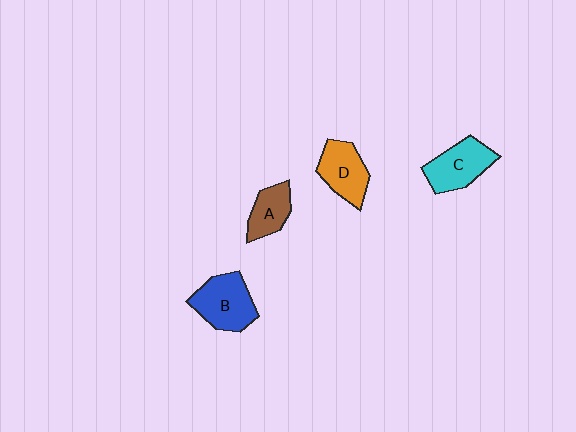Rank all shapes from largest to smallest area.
From largest to smallest: B (blue), C (cyan), D (orange), A (brown).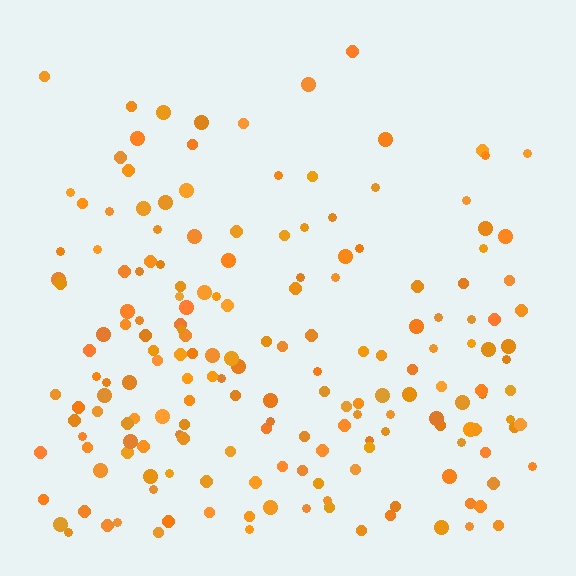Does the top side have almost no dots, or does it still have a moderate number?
Still a moderate number, just noticeably fewer than the bottom.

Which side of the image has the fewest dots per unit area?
The top.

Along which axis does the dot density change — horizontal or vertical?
Vertical.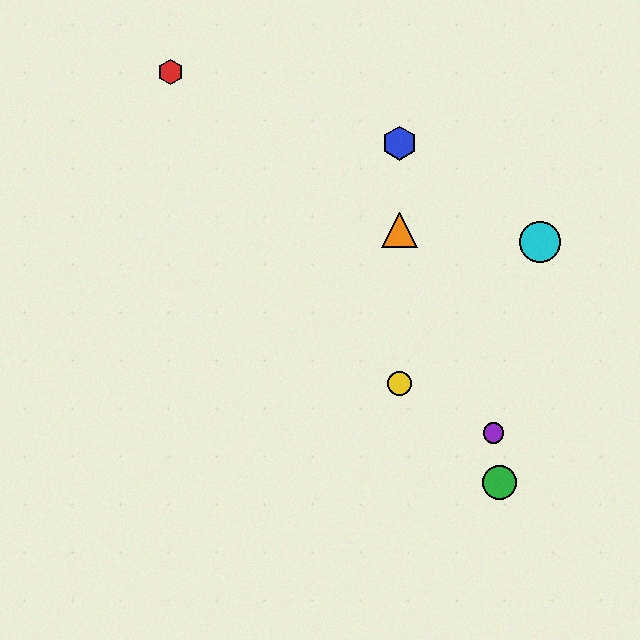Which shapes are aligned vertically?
The blue hexagon, the yellow circle, the orange triangle are aligned vertically.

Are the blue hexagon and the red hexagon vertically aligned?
No, the blue hexagon is at x≈399 and the red hexagon is at x≈170.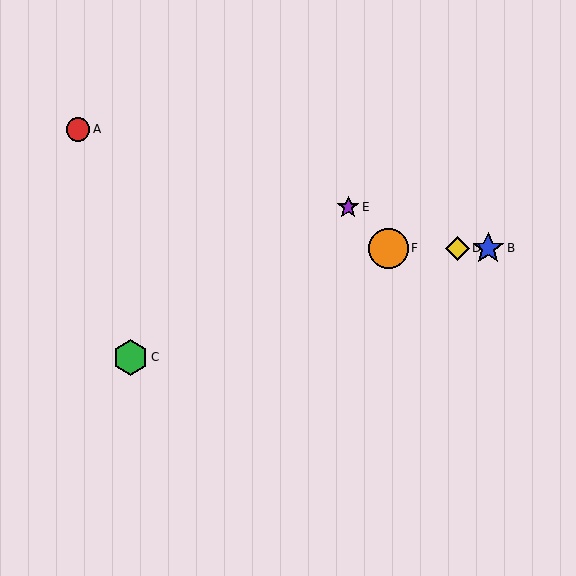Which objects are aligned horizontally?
Objects B, D, F are aligned horizontally.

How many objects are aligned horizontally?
3 objects (B, D, F) are aligned horizontally.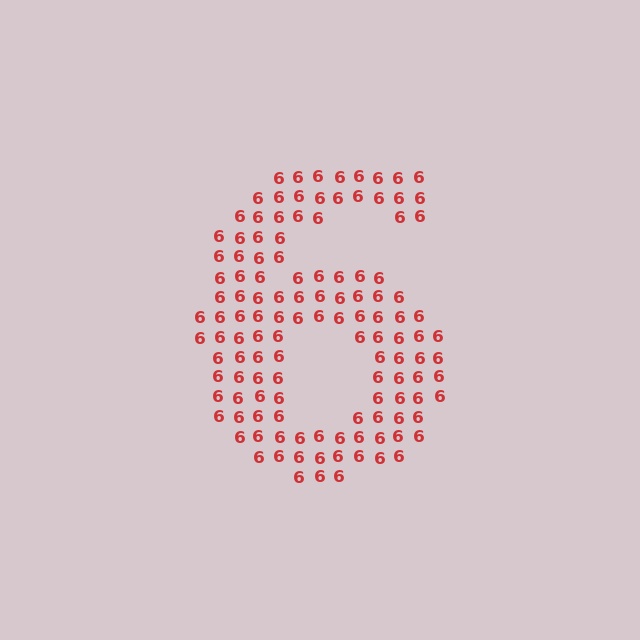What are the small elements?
The small elements are digit 6's.